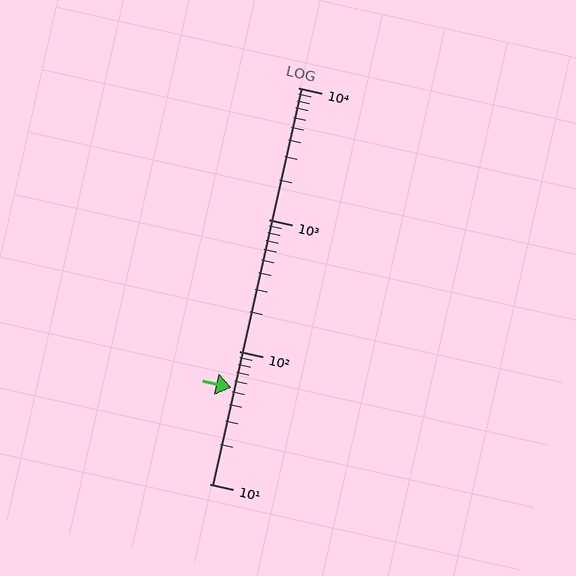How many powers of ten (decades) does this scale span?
The scale spans 3 decades, from 10 to 10000.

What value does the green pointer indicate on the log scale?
The pointer indicates approximately 53.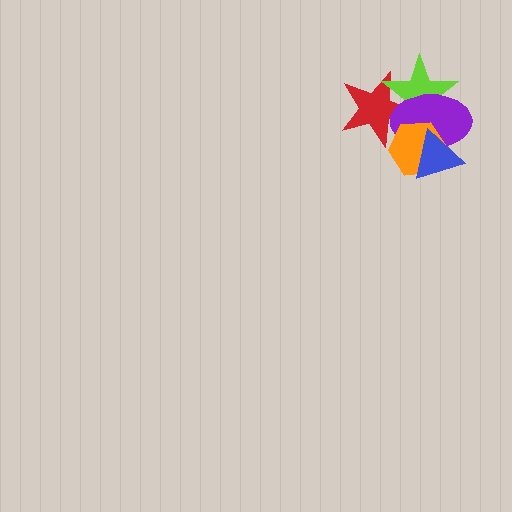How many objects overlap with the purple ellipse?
4 objects overlap with the purple ellipse.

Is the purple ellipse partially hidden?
Yes, it is partially covered by another shape.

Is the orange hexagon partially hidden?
Yes, it is partially covered by another shape.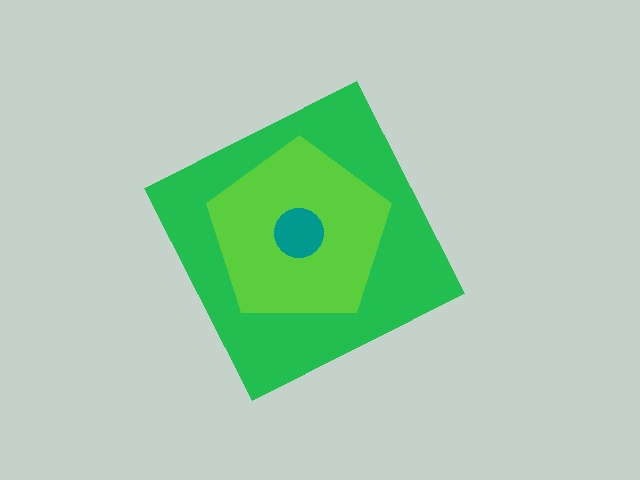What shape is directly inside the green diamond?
The lime pentagon.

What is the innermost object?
The teal circle.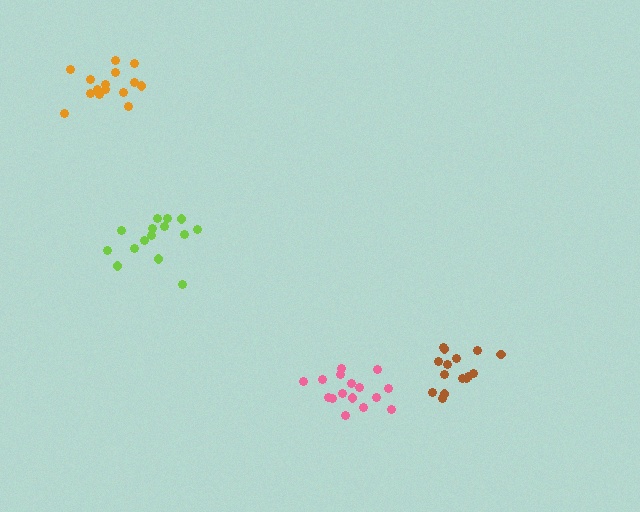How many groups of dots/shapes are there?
There are 4 groups.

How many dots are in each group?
Group 1: 16 dots, Group 2: 15 dots, Group 3: 15 dots, Group 4: 15 dots (61 total).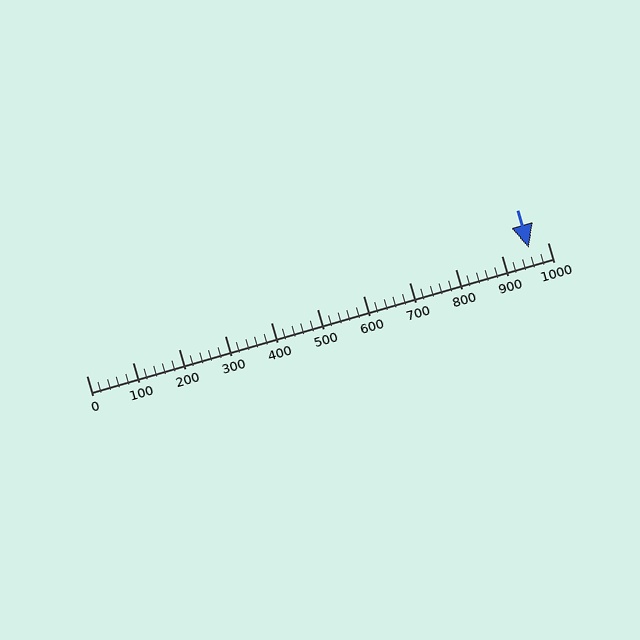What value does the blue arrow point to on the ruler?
The blue arrow points to approximately 960.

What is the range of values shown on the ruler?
The ruler shows values from 0 to 1000.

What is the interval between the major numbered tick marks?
The major tick marks are spaced 100 units apart.